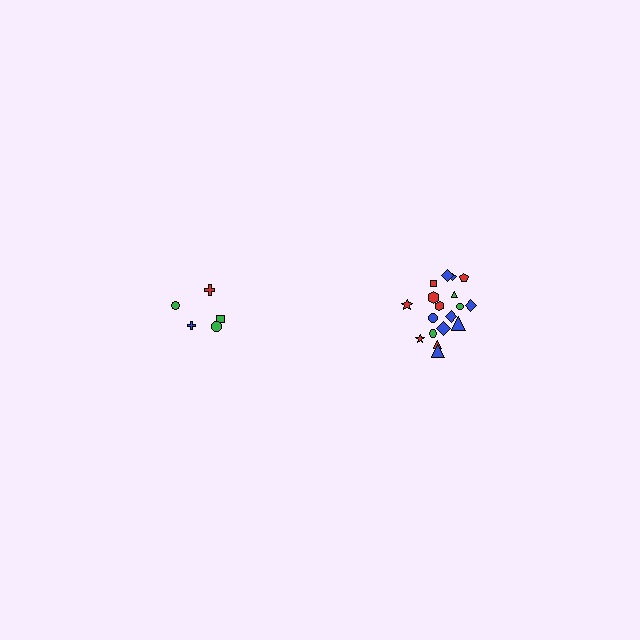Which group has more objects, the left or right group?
The right group.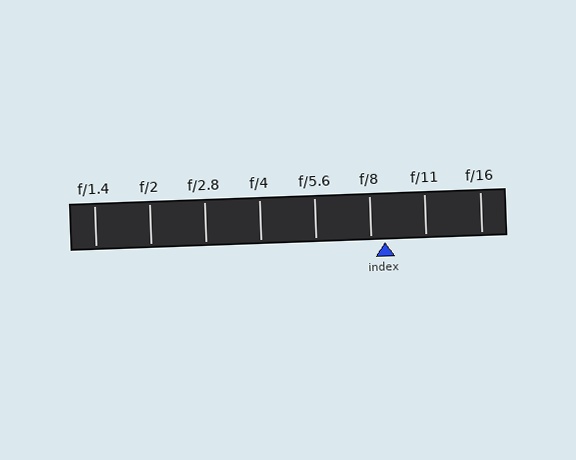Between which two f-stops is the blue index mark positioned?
The index mark is between f/8 and f/11.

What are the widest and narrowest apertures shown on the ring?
The widest aperture shown is f/1.4 and the narrowest is f/16.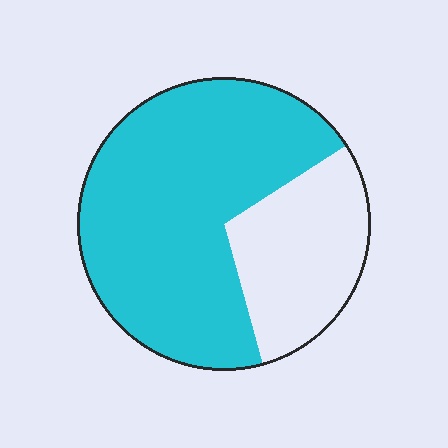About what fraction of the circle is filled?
About two thirds (2/3).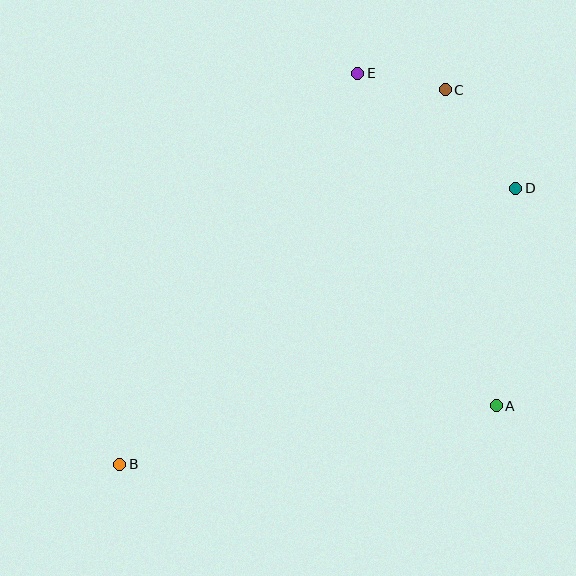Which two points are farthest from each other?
Points B and C are farthest from each other.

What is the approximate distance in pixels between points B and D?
The distance between B and D is approximately 483 pixels.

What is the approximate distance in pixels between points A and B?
The distance between A and B is approximately 381 pixels.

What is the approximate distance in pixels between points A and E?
The distance between A and E is approximately 360 pixels.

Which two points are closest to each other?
Points C and E are closest to each other.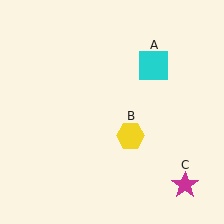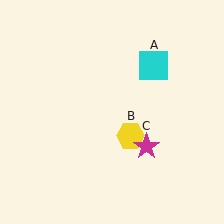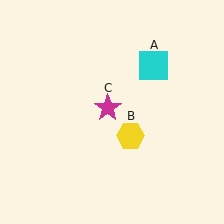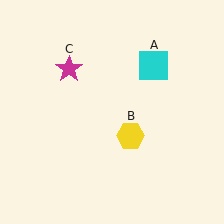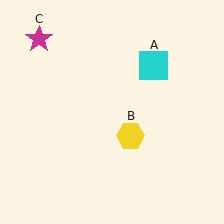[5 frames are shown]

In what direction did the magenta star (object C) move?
The magenta star (object C) moved up and to the left.